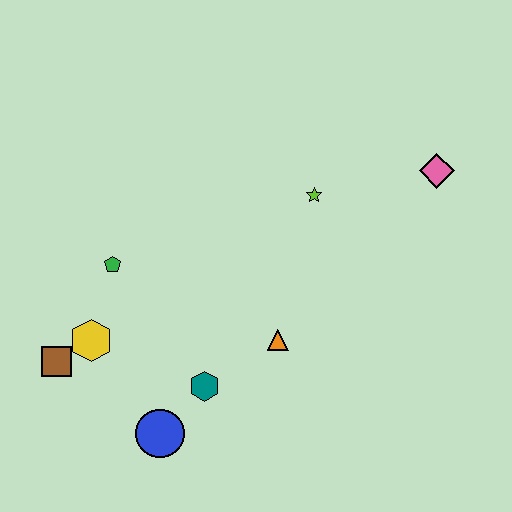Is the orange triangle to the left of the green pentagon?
No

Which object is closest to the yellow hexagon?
The brown square is closest to the yellow hexagon.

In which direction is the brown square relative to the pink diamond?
The brown square is to the left of the pink diamond.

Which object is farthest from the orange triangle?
The pink diamond is farthest from the orange triangle.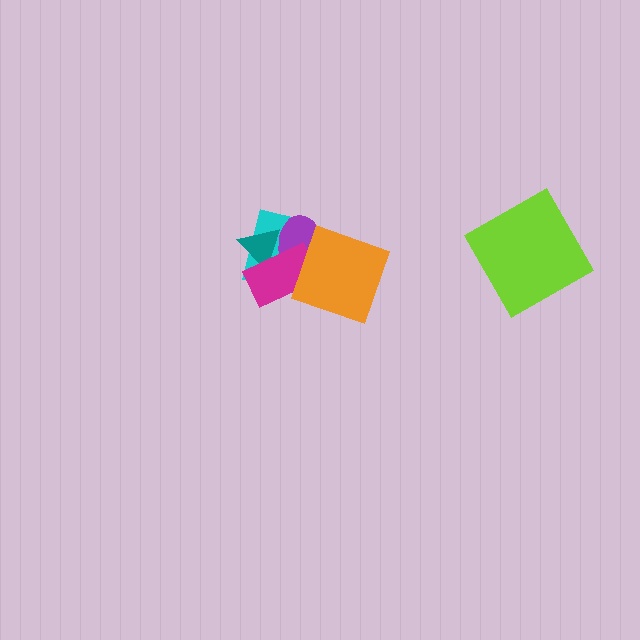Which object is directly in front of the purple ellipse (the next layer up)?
The teal triangle is directly in front of the purple ellipse.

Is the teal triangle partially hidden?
Yes, it is partially covered by another shape.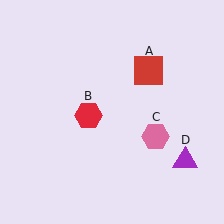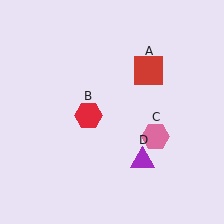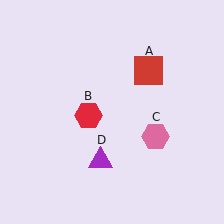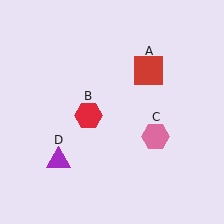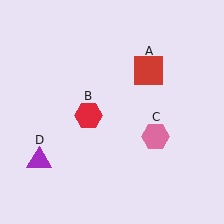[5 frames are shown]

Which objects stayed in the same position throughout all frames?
Red square (object A) and red hexagon (object B) and pink hexagon (object C) remained stationary.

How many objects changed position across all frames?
1 object changed position: purple triangle (object D).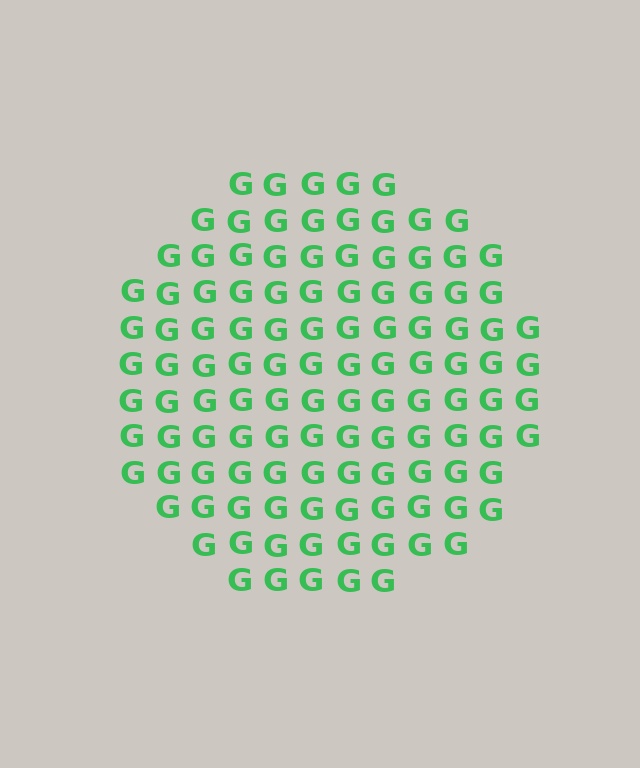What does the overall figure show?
The overall figure shows a circle.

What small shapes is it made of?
It is made of small letter G's.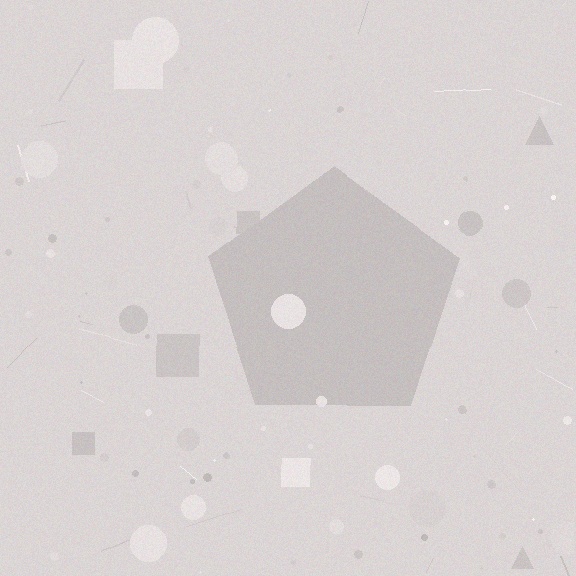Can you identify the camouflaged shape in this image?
The camouflaged shape is a pentagon.